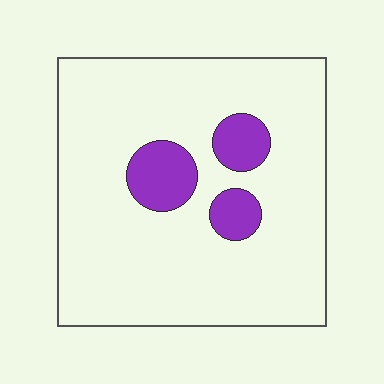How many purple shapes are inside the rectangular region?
3.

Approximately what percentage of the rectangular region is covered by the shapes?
Approximately 10%.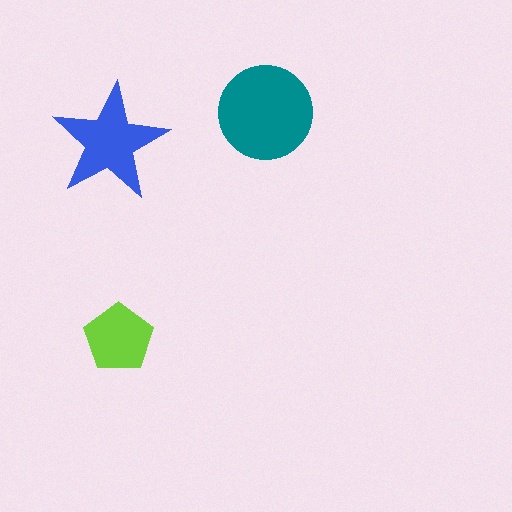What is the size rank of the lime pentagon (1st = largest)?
3rd.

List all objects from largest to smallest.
The teal circle, the blue star, the lime pentagon.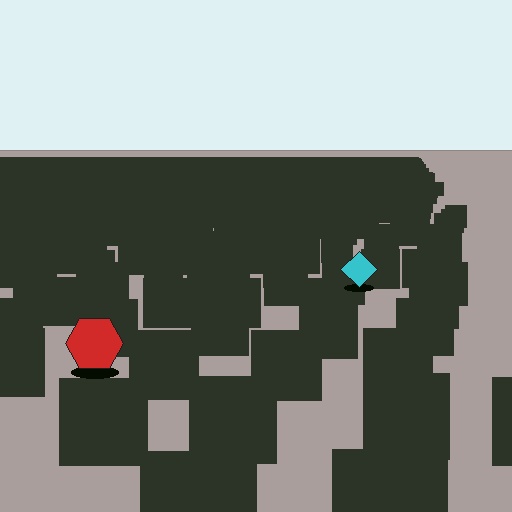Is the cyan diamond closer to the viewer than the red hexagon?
No. The red hexagon is closer — you can tell from the texture gradient: the ground texture is coarser near it.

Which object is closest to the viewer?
The red hexagon is closest. The texture marks near it are larger and more spread out.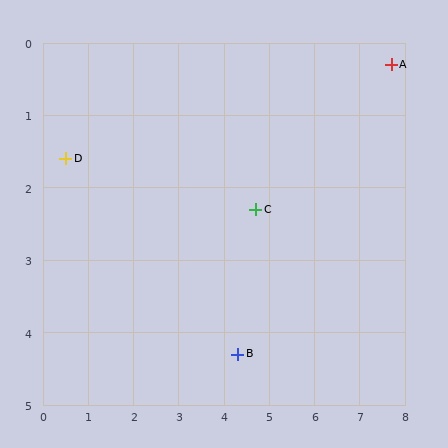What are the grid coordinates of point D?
Point D is at approximately (0.5, 1.6).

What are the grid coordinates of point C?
Point C is at approximately (4.7, 2.3).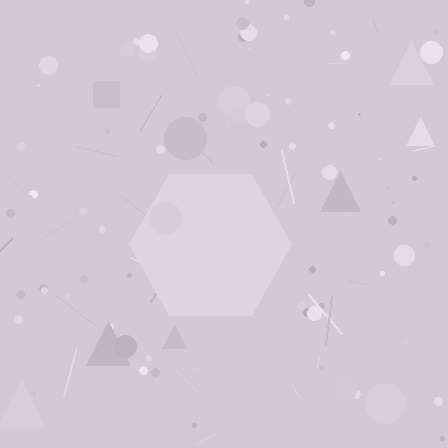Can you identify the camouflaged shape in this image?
The camouflaged shape is a hexagon.